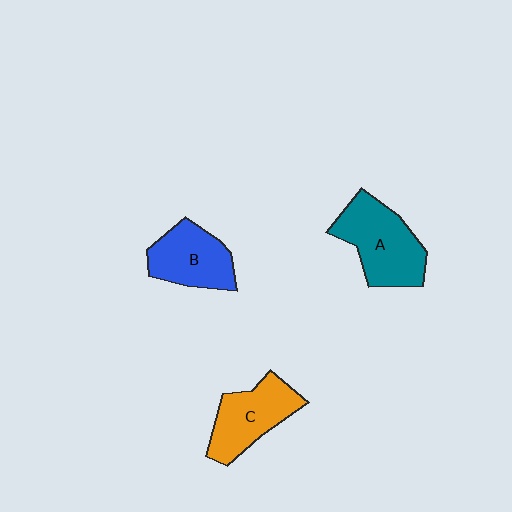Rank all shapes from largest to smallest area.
From largest to smallest: A (teal), C (orange), B (blue).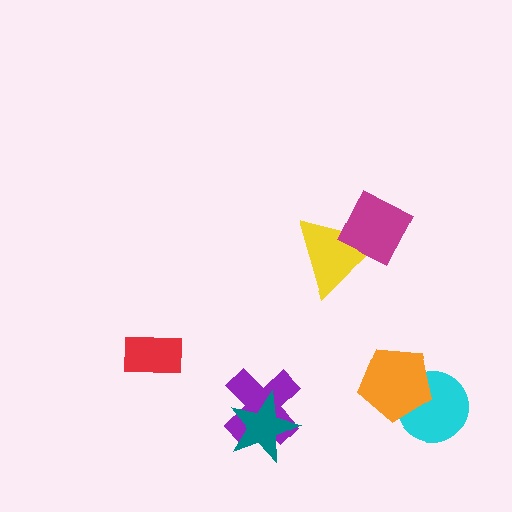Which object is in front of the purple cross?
The teal star is in front of the purple cross.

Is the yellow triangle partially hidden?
Yes, it is partially covered by another shape.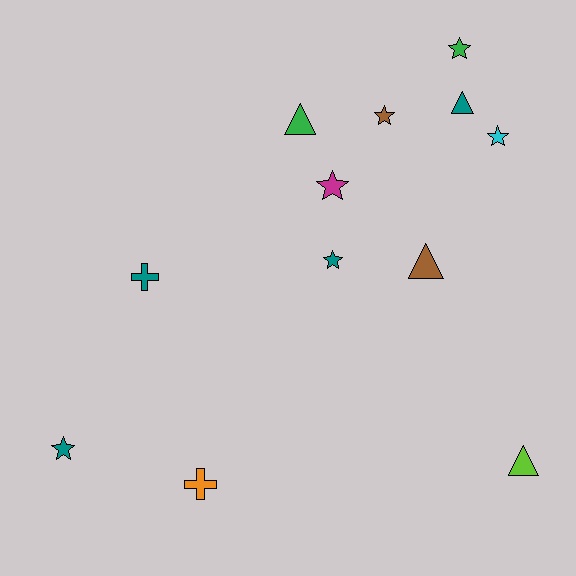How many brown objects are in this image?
There are 2 brown objects.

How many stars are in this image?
There are 6 stars.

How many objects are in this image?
There are 12 objects.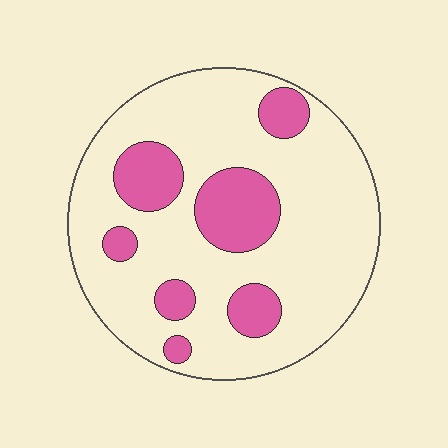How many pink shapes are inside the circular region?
7.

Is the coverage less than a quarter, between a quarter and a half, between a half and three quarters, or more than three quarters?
Less than a quarter.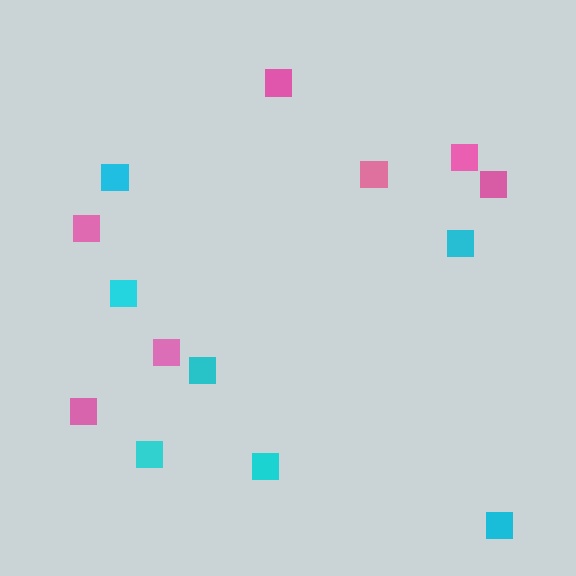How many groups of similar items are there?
There are 2 groups: one group of cyan squares (7) and one group of pink squares (7).